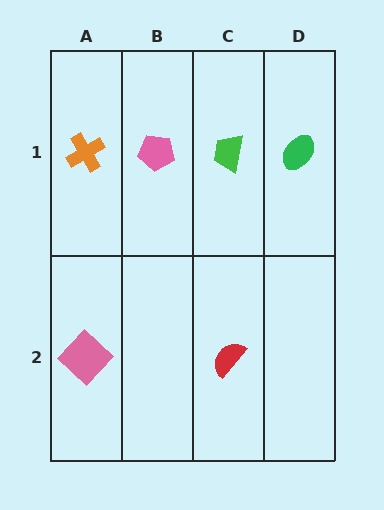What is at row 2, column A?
A pink diamond.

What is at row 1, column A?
An orange cross.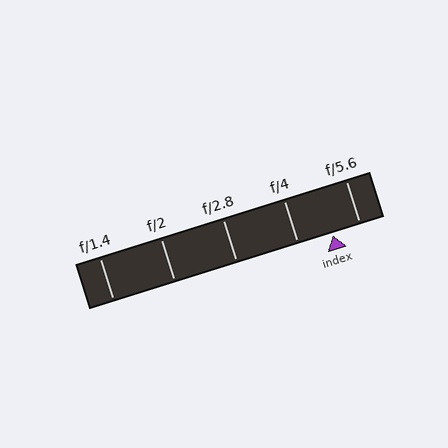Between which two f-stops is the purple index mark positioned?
The index mark is between f/4 and f/5.6.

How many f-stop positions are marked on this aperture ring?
There are 5 f-stop positions marked.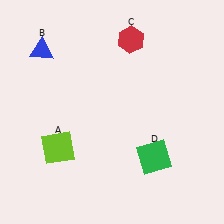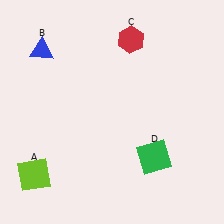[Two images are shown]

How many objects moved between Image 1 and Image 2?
1 object moved between the two images.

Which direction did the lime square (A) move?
The lime square (A) moved down.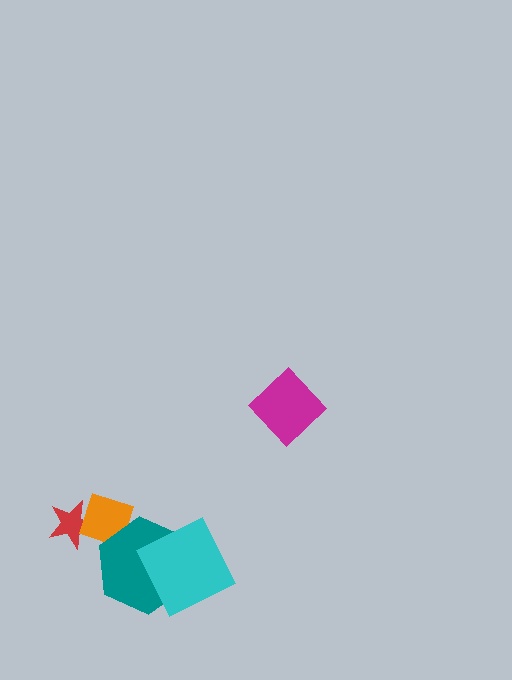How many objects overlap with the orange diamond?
2 objects overlap with the orange diamond.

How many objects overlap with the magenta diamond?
0 objects overlap with the magenta diamond.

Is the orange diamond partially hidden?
Yes, it is partially covered by another shape.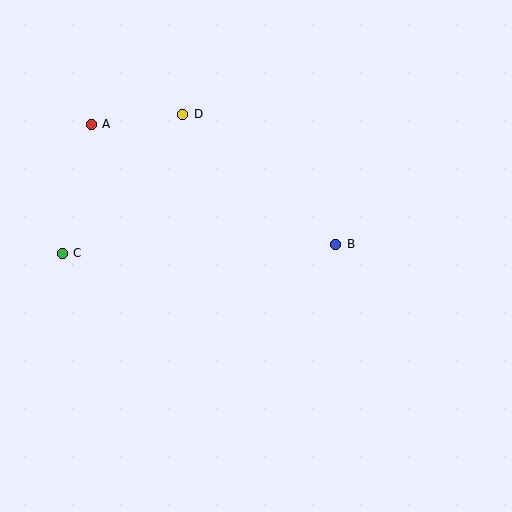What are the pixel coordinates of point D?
Point D is at (183, 114).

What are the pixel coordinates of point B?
Point B is at (336, 244).